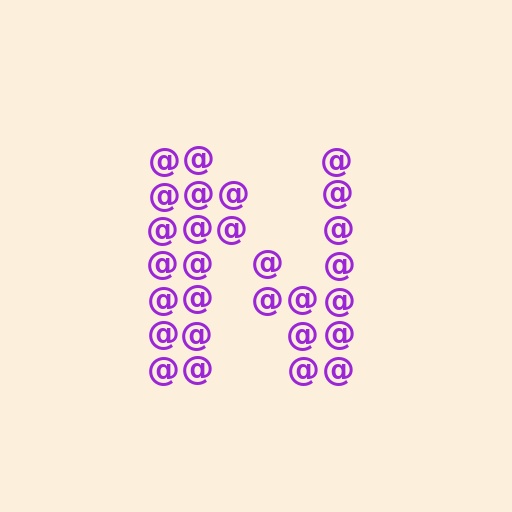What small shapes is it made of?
It is made of small at signs.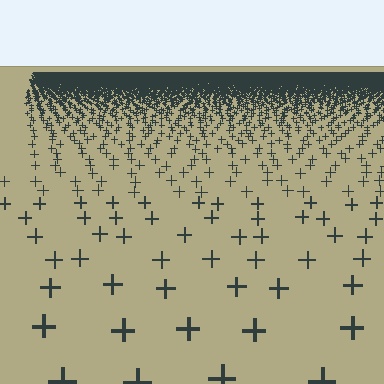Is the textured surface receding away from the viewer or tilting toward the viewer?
The surface is receding away from the viewer. Texture elements get smaller and denser toward the top.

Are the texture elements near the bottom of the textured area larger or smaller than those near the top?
Larger. Near the bottom, elements are closer to the viewer and appear at a bigger on-screen size.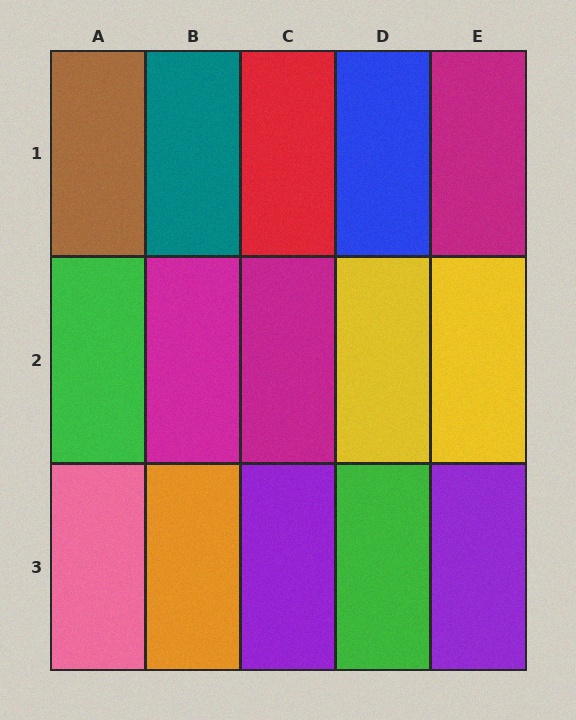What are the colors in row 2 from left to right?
Green, magenta, magenta, yellow, yellow.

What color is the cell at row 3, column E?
Purple.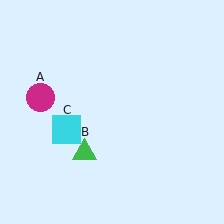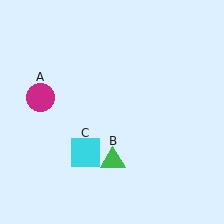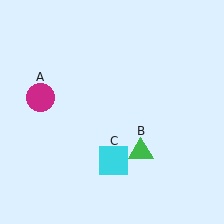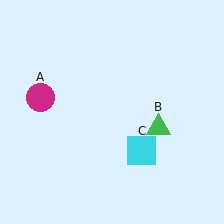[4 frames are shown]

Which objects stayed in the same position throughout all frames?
Magenta circle (object A) remained stationary.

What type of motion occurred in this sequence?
The green triangle (object B), cyan square (object C) rotated counterclockwise around the center of the scene.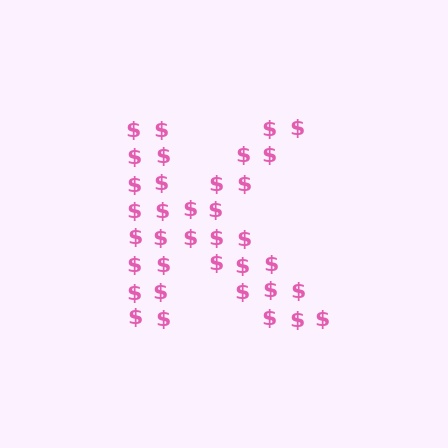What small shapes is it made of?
It is made of small dollar signs.